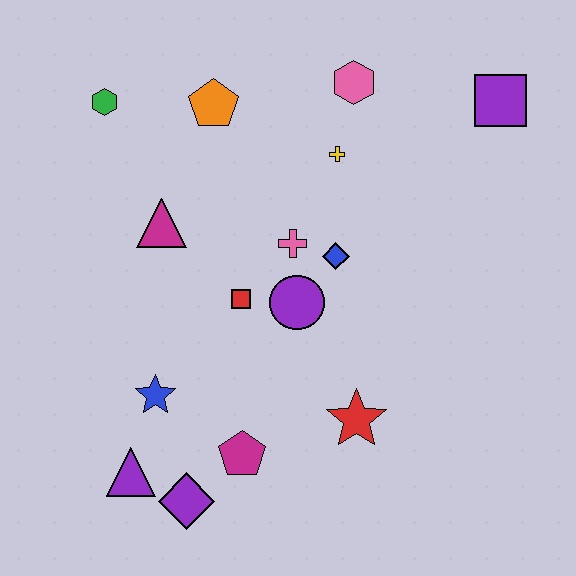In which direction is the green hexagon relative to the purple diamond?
The green hexagon is above the purple diamond.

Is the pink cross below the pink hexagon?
Yes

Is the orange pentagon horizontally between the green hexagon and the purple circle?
Yes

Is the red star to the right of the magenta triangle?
Yes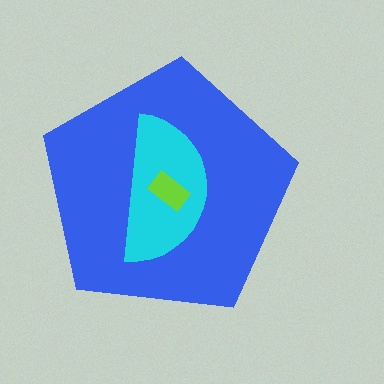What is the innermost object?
The lime rectangle.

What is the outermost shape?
The blue pentagon.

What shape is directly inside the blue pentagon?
The cyan semicircle.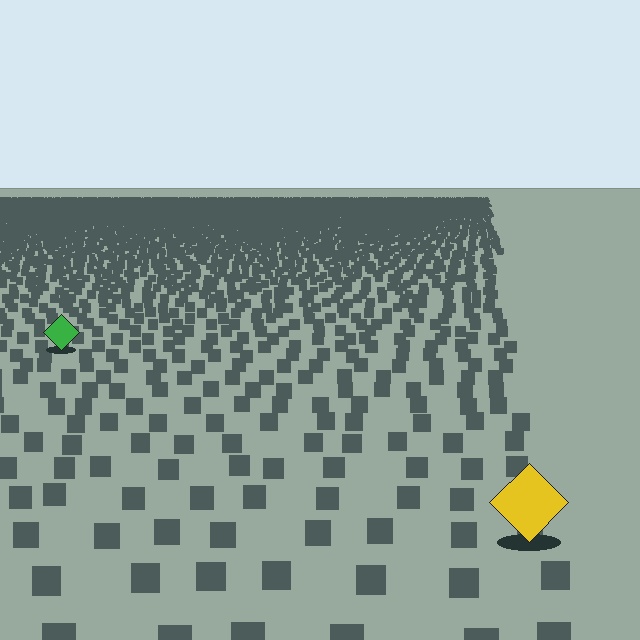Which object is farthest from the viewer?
The green diamond is farthest from the viewer. It appears smaller and the ground texture around it is denser.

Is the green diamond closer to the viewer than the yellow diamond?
No. The yellow diamond is closer — you can tell from the texture gradient: the ground texture is coarser near it.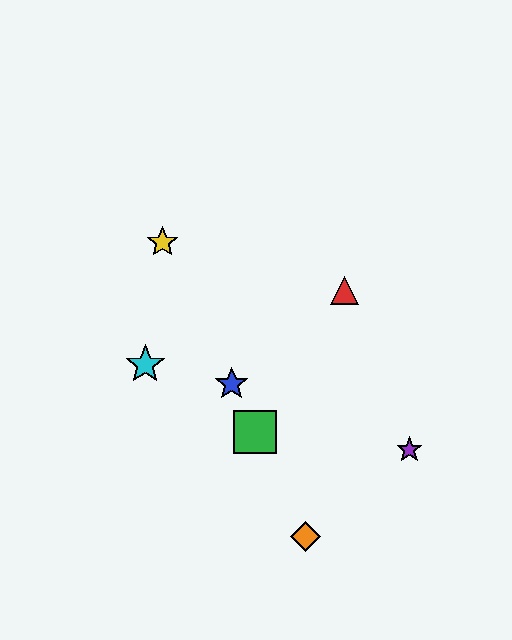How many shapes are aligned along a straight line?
4 shapes (the blue star, the green square, the yellow star, the orange diamond) are aligned along a straight line.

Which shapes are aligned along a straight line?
The blue star, the green square, the yellow star, the orange diamond are aligned along a straight line.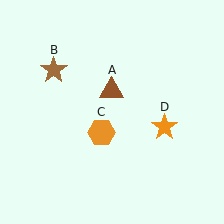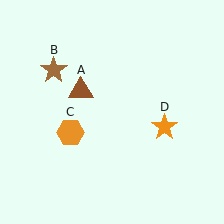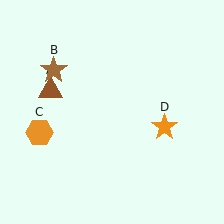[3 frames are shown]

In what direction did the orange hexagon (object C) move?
The orange hexagon (object C) moved left.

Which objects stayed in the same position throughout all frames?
Brown star (object B) and orange star (object D) remained stationary.